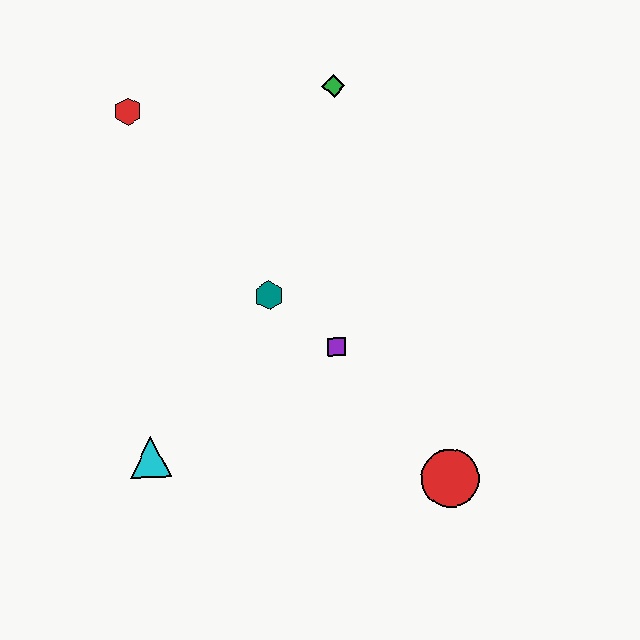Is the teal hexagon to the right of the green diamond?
No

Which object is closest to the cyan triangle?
The teal hexagon is closest to the cyan triangle.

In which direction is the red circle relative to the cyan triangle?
The red circle is to the right of the cyan triangle.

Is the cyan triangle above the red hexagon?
No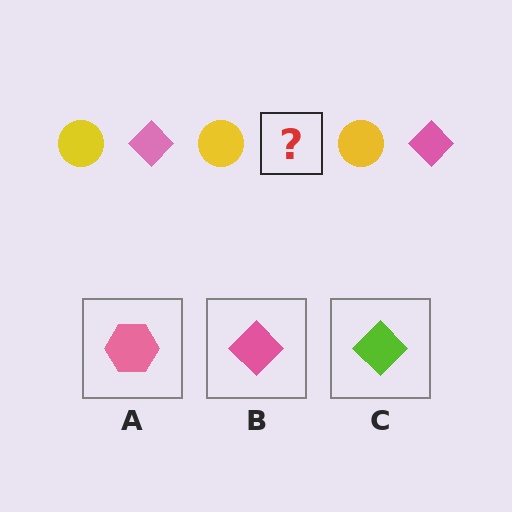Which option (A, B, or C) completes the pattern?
B.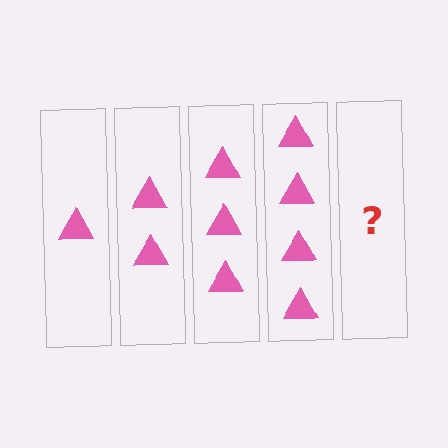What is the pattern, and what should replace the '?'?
The pattern is that each step adds one more triangle. The '?' should be 5 triangles.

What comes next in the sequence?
The next element should be 5 triangles.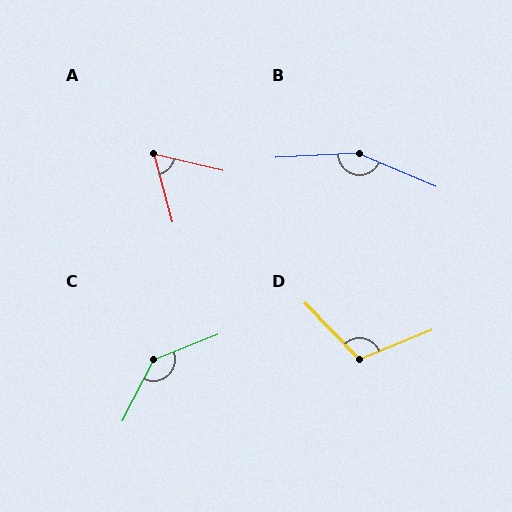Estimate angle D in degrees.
Approximately 111 degrees.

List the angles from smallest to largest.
A (62°), D (111°), C (138°), B (154°).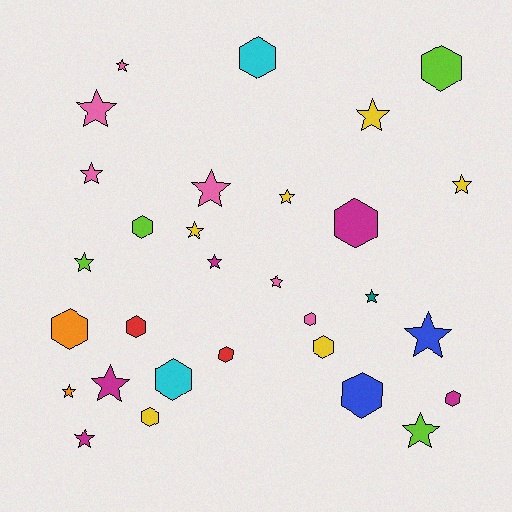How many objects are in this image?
There are 30 objects.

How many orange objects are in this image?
There are 2 orange objects.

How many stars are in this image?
There are 17 stars.